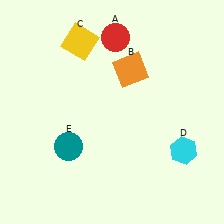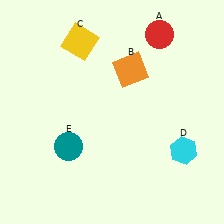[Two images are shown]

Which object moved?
The red circle (A) moved right.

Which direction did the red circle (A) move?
The red circle (A) moved right.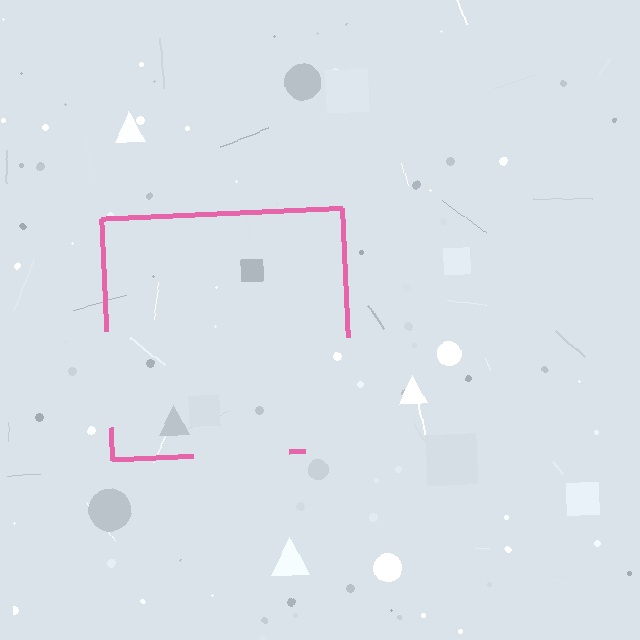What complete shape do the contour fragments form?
The contour fragments form a square.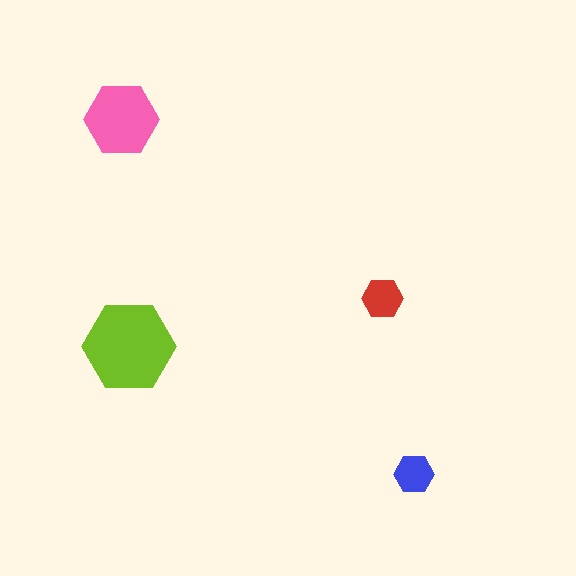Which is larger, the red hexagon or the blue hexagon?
The red one.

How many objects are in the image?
There are 4 objects in the image.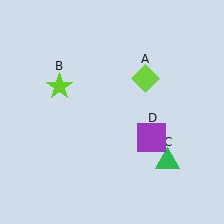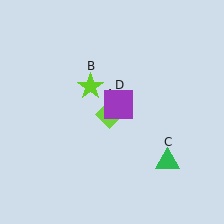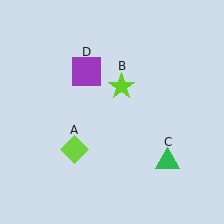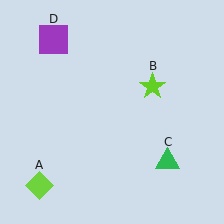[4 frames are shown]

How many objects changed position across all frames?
3 objects changed position: lime diamond (object A), lime star (object B), purple square (object D).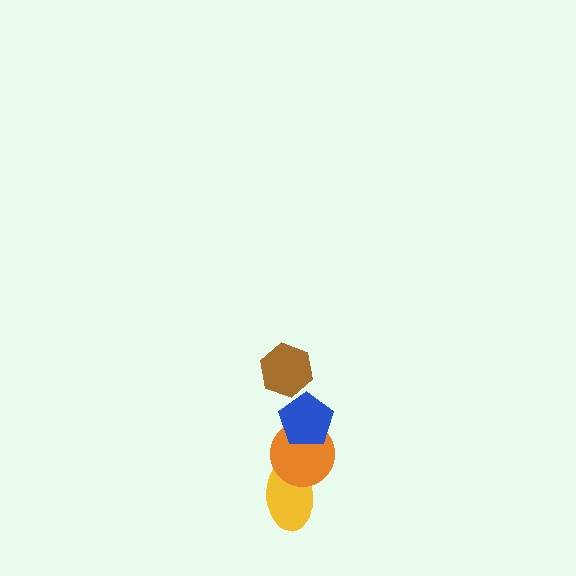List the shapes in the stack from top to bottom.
From top to bottom: the brown hexagon, the blue pentagon, the orange circle, the yellow ellipse.